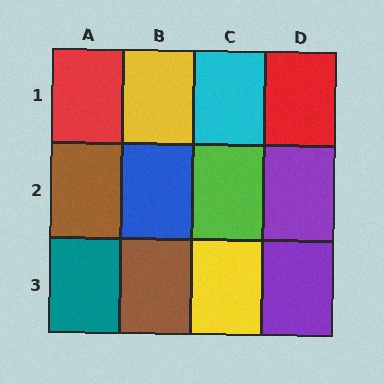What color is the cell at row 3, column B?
Brown.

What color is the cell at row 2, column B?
Blue.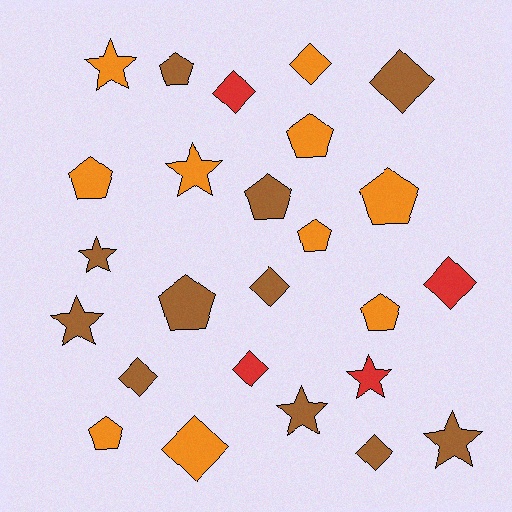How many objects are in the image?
There are 25 objects.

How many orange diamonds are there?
There are 2 orange diamonds.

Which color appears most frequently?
Brown, with 11 objects.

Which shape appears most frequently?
Diamond, with 9 objects.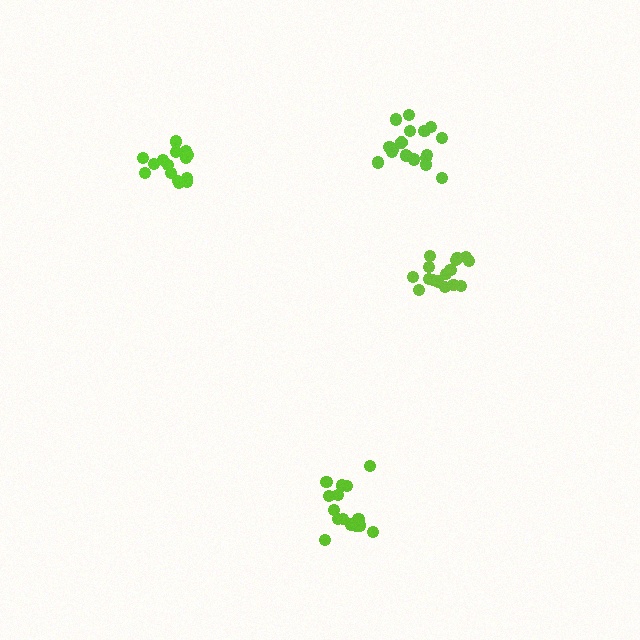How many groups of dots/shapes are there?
There are 4 groups.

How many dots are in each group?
Group 1: 19 dots, Group 2: 15 dots, Group 3: 15 dots, Group 4: 16 dots (65 total).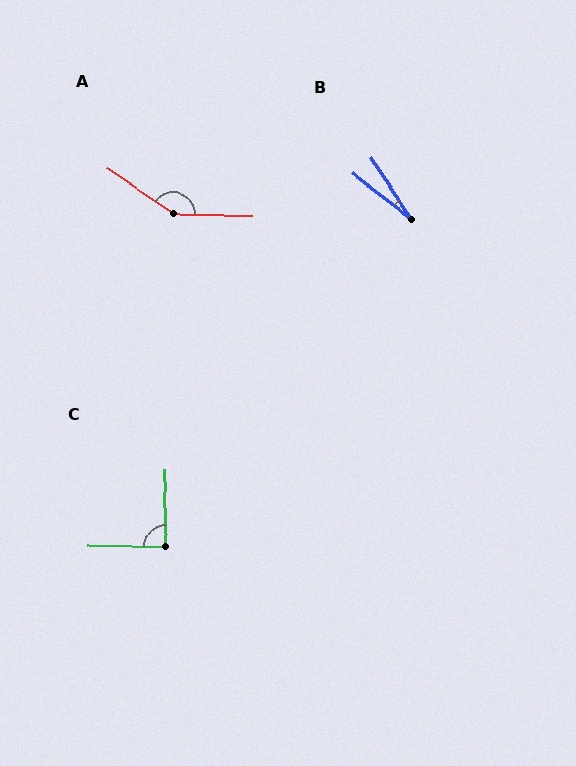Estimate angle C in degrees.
Approximately 88 degrees.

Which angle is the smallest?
B, at approximately 19 degrees.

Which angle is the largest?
A, at approximately 146 degrees.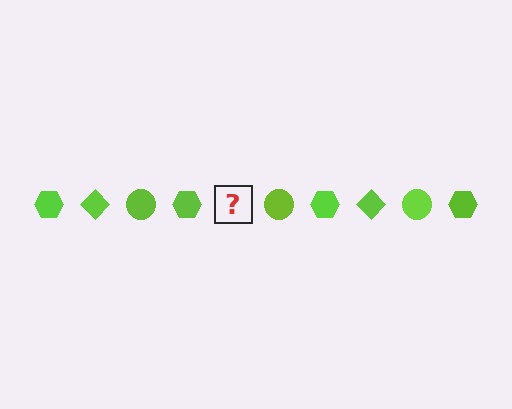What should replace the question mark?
The question mark should be replaced with a lime diamond.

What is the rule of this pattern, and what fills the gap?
The rule is that the pattern cycles through hexagon, diamond, circle shapes in lime. The gap should be filled with a lime diamond.